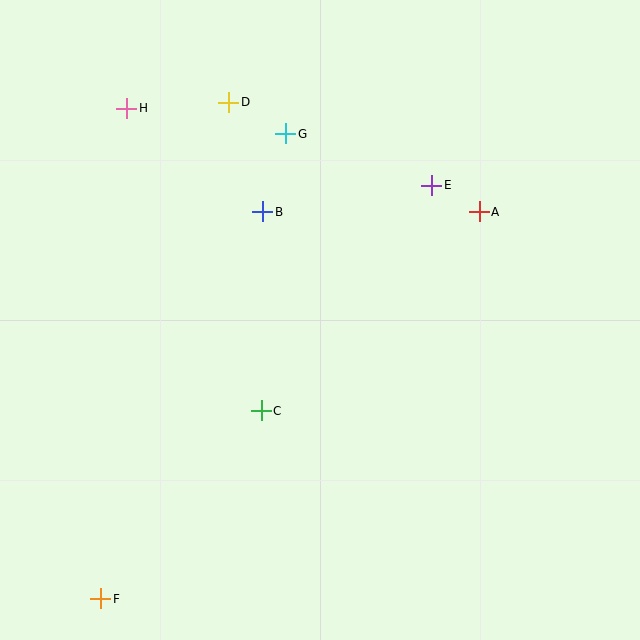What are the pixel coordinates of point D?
Point D is at (229, 102).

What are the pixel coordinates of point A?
Point A is at (479, 212).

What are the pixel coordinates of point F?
Point F is at (101, 599).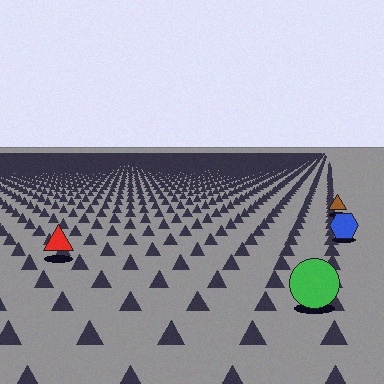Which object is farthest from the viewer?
The brown triangle is farthest from the viewer. It appears smaller and the ground texture around it is denser.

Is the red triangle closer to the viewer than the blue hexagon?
Yes. The red triangle is closer — you can tell from the texture gradient: the ground texture is coarser near it.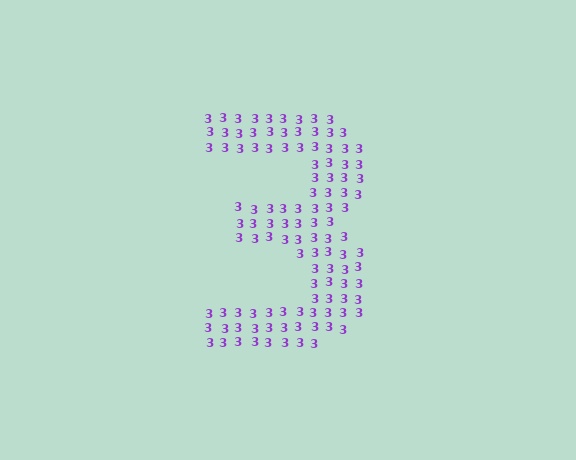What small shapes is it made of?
It is made of small digit 3's.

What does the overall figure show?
The overall figure shows the digit 3.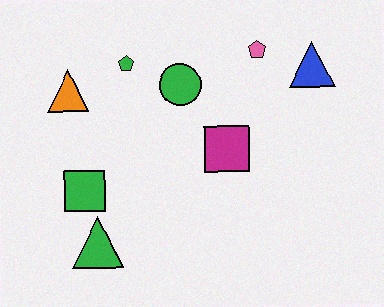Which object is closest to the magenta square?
The green circle is closest to the magenta square.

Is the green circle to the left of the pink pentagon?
Yes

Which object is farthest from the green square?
The blue triangle is farthest from the green square.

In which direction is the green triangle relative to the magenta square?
The green triangle is to the left of the magenta square.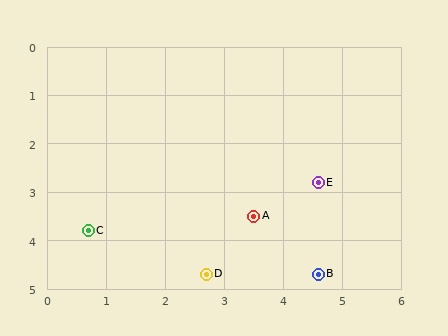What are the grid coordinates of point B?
Point B is at approximately (4.6, 4.7).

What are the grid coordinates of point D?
Point D is at approximately (2.7, 4.7).